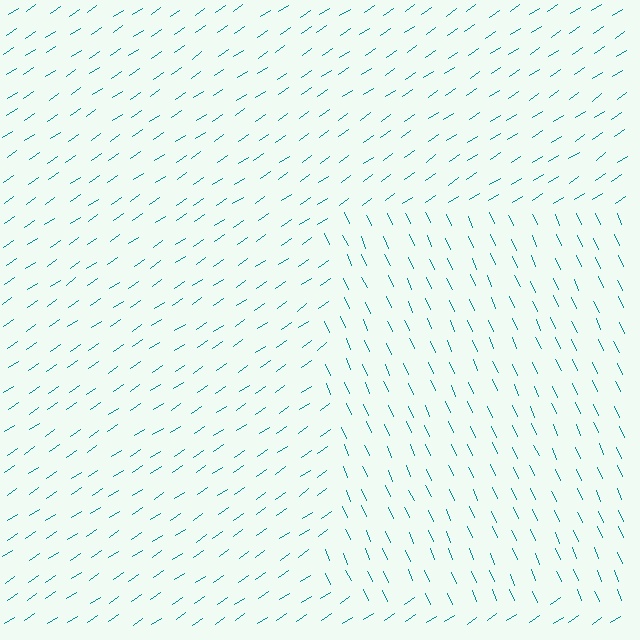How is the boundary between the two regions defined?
The boundary is defined purely by a change in line orientation (approximately 79 degrees difference). All lines are the same color and thickness.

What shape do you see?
I see a rectangle.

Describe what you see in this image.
The image is filled with small teal line segments. A rectangle region in the image has lines oriented differently from the surrounding lines, creating a visible texture boundary.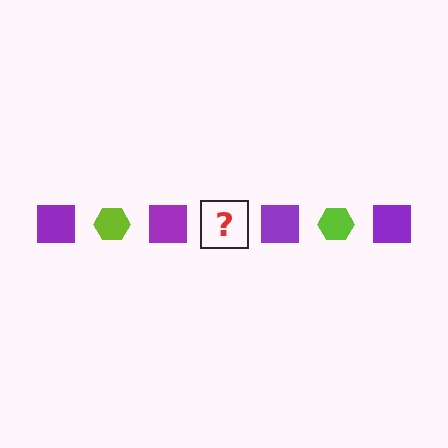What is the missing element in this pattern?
The missing element is a lime hexagon.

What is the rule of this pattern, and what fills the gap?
The rule is that the pattern alternates between purple square and lime hexagon. The gap should be filled with a lime hexagon.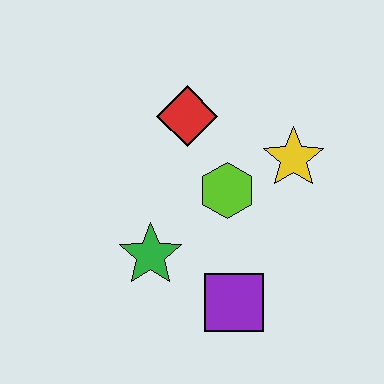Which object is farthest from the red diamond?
The purple square is farthest from the red diamond.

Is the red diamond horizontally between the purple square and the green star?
Yes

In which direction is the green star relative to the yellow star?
The green star is to the left of the yellow star.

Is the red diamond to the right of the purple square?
No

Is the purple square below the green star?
Yes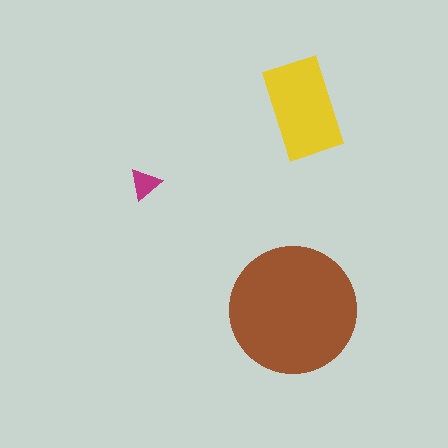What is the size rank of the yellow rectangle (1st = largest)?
2nd.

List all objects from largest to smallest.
The brown circle, the yellow rectangle, the magenta triangle.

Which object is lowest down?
The brown circle is bottommost.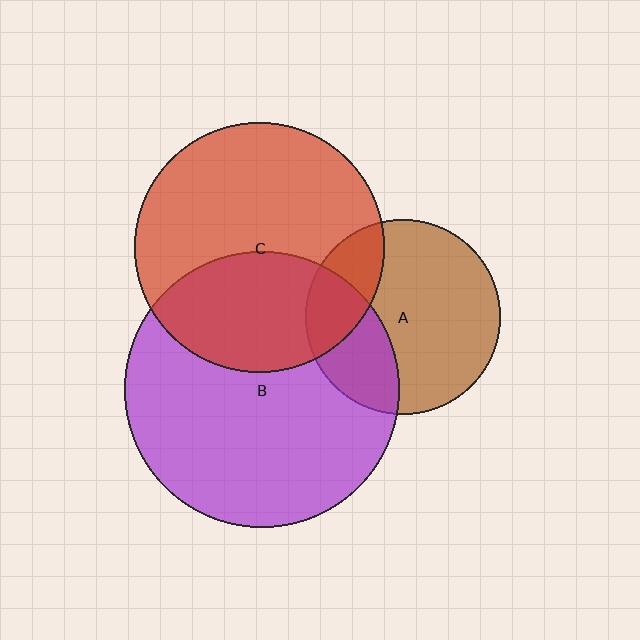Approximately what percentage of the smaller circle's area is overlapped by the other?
Approximately 30%.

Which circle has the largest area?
Circle B (purple).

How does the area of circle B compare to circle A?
Approximately 2.0 times.